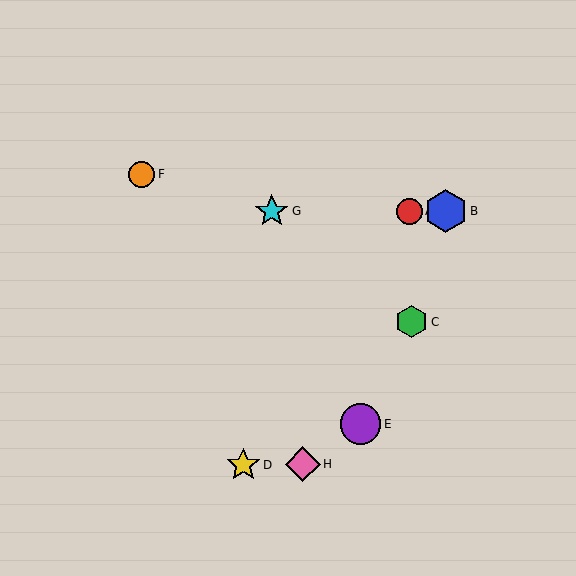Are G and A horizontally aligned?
Yes, both are at y≈211.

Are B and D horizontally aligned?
No, B is at y≈211 and D is at y≈465.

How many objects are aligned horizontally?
3 objects (A, B, G) are aligned horizontally.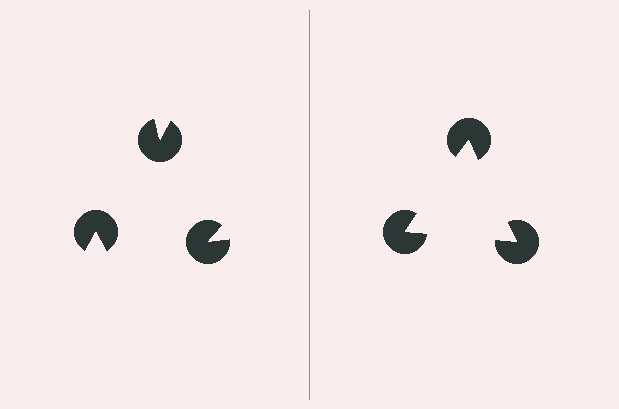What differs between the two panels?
The pac-man discs are positioned identically on both sides; only the wedge orientations differ. On the right they align to a triangle; on the left they are misaligned.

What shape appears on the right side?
An illusory triangle.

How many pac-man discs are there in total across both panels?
6 — 3 on each side.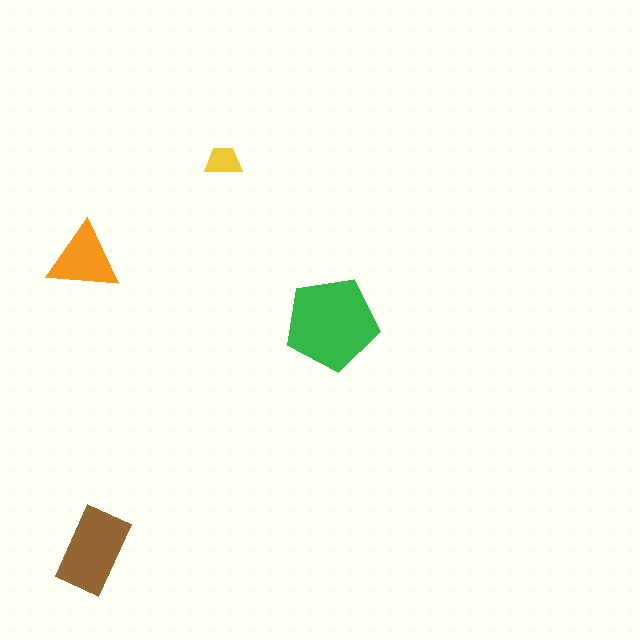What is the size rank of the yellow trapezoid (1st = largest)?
4th.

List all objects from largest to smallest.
The green pentagon, the brown rectangle, the orange triangle, the yellow trapezoid.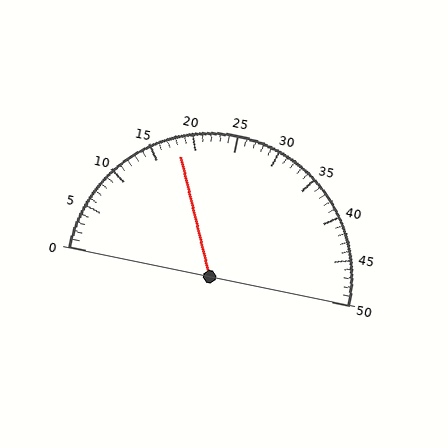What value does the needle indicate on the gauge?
The needle indicates approximately 18.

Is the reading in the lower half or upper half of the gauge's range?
The reading is in the lower half of the range (0 to 50).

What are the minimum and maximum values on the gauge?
The gauge ranges from 0 to 50.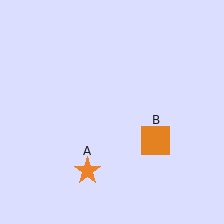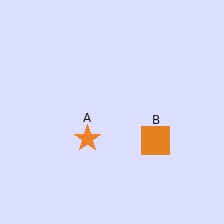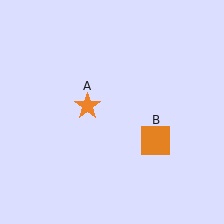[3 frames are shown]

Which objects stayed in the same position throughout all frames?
Orange square (object B) remained stationary.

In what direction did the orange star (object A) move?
The orange star (object A) moved up.